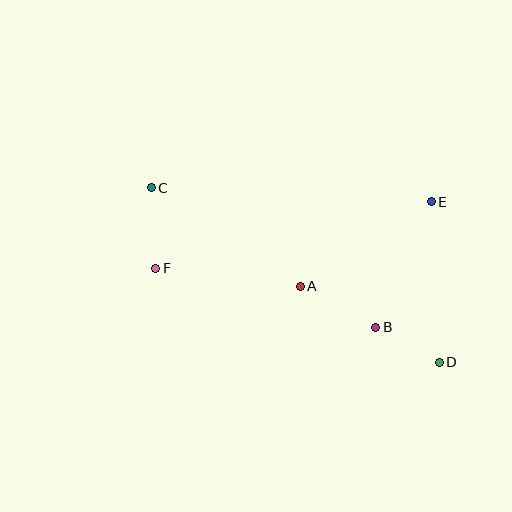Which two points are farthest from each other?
Points C and D are farthest from each other.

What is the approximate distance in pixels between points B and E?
The distance between B and E is approximately 137 pixels.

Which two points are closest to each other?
Points B and D are closest to each other.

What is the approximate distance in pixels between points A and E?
The distance between A and E is approximately 156 pixels.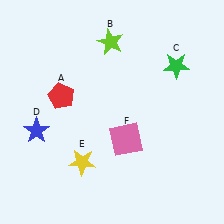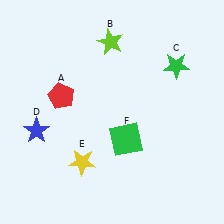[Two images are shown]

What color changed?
The square (F) changed from pink in Image 1 to green in Image 2.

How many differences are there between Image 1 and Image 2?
There is 1 difference between the two images.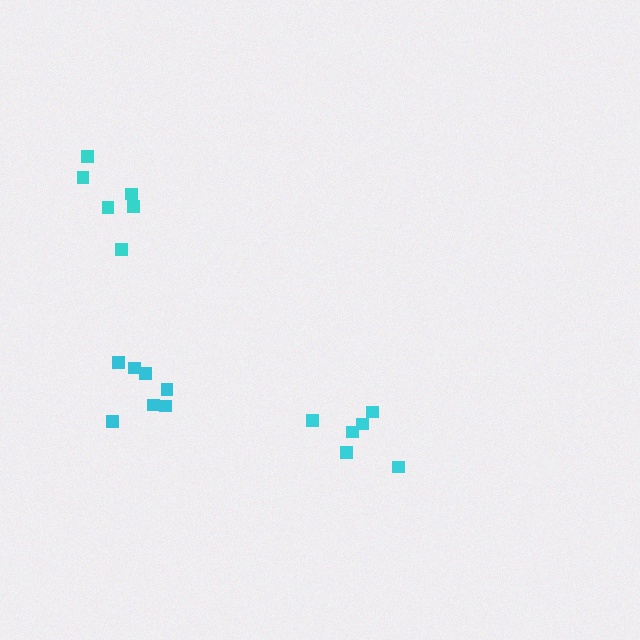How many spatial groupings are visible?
There are 3 spatial groupings.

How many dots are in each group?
Group 1: 6 dots, Group 2: 6 dots, Group 3: 7 dots (19 total).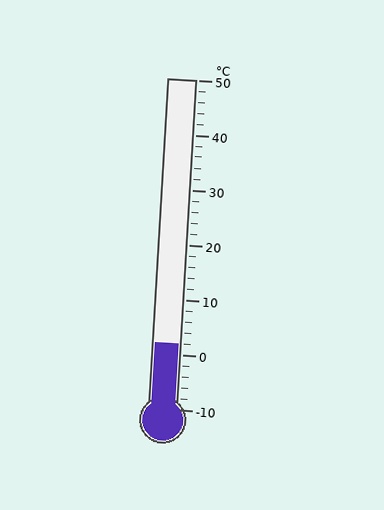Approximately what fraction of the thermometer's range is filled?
The thermometer is filled to approximately 20% of its range.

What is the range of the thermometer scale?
The thermometer scale ranges from -10°C to 50°C.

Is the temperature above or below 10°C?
The temperature is below 10°C.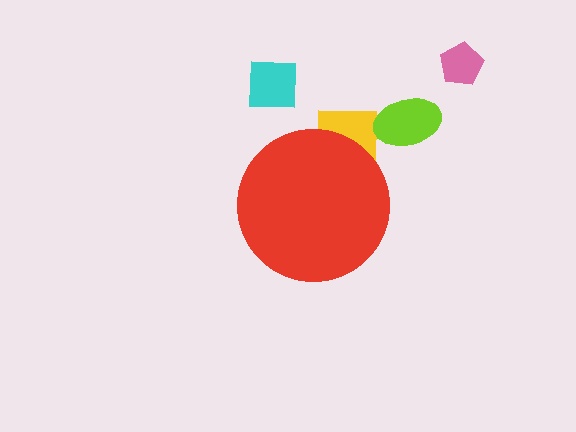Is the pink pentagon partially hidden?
No, the pink pentagon is fully visible.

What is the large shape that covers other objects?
A red circle.